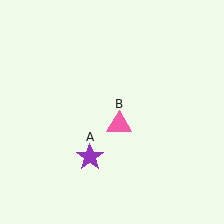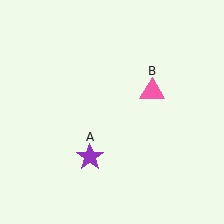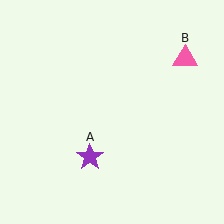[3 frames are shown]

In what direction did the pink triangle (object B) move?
The pink triangle (object B) moved up and to the right.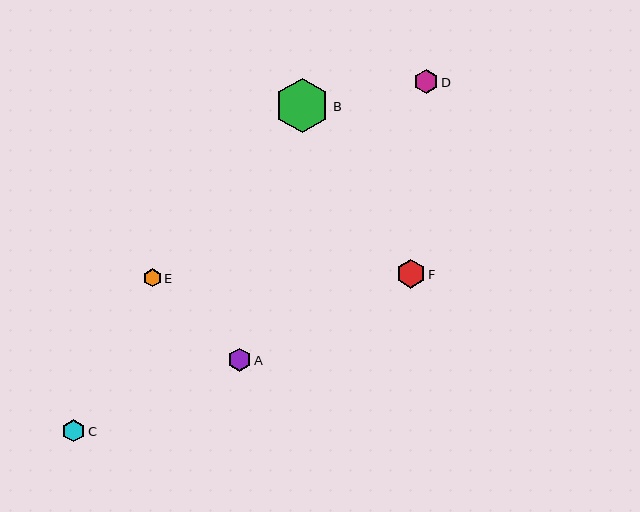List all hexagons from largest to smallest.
From largest to smallest: B, F, D, A, C, E.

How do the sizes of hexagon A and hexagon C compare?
Hexagon A and hexagon C are approximately the same size.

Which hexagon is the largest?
Hexagon B is the largest with a size of approximately 55 pixels.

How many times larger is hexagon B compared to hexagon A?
Hexagon B is approximately 2.3 times the size of hexagon A.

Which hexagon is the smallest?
Hexagon E is the smallest with a size of approximately 18 pixels.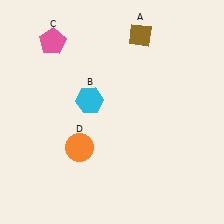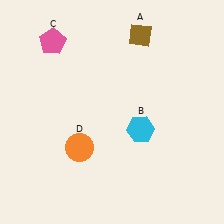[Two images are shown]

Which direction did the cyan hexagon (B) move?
The cyan hexagon (B) moved right.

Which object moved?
The cyan hexagon (B) moved right.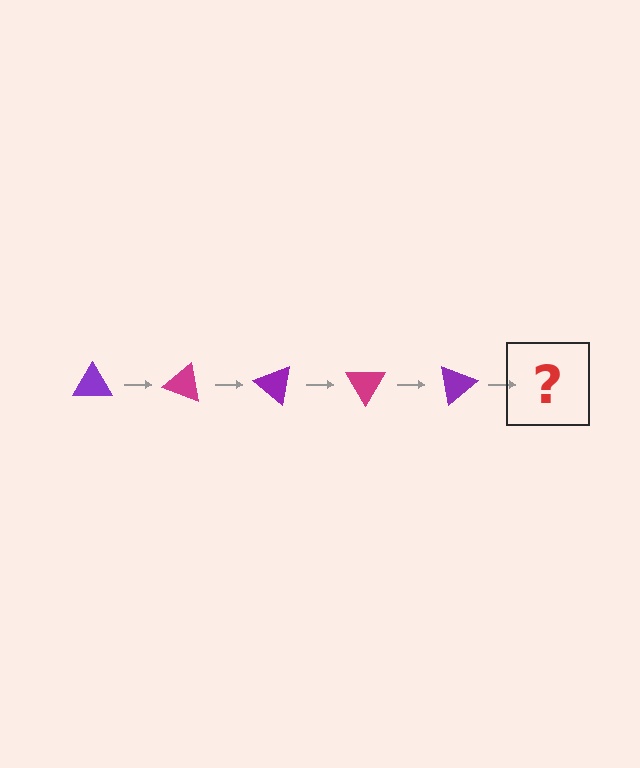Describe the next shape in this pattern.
It should be a magenta triangle, rotated 100 degrees from the start.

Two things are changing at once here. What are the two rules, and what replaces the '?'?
The two rules are that it rotates 20 degrees each step and the color cycles through purple and magenta. The '?' should be a magenta triangle, rotated 100 degrees from the start.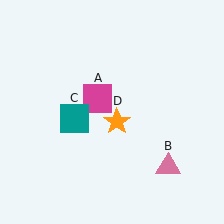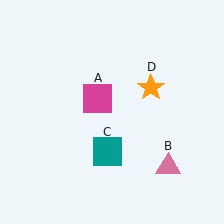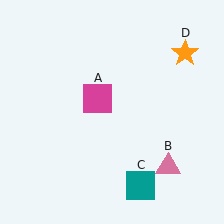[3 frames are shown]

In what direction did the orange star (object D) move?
The orange star (object D) moved up and to the right.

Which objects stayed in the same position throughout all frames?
Magenta square (object A) and pink triangle (object B) remained stationary.